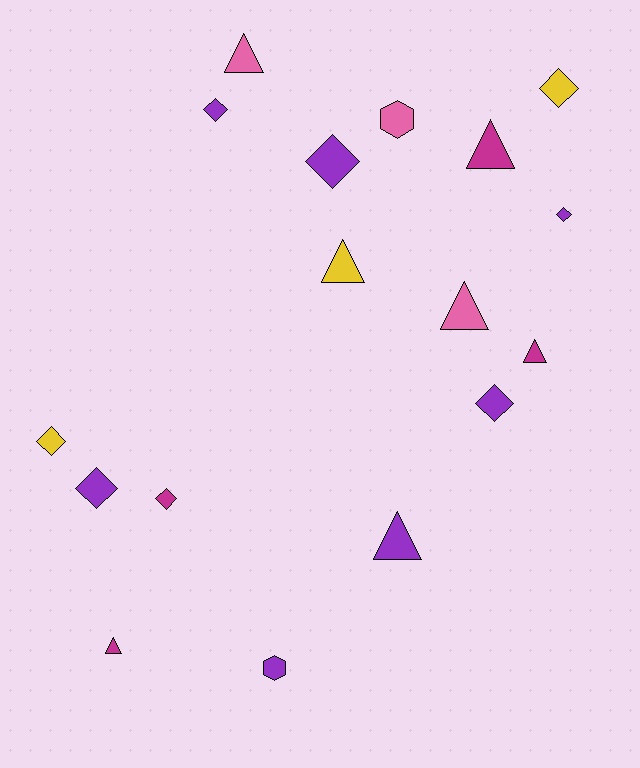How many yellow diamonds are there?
There are 2 yellow diamonds.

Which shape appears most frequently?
Diamond, with 8 objects.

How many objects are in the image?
There are 17 objects.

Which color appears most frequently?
Purple, with 7 objects.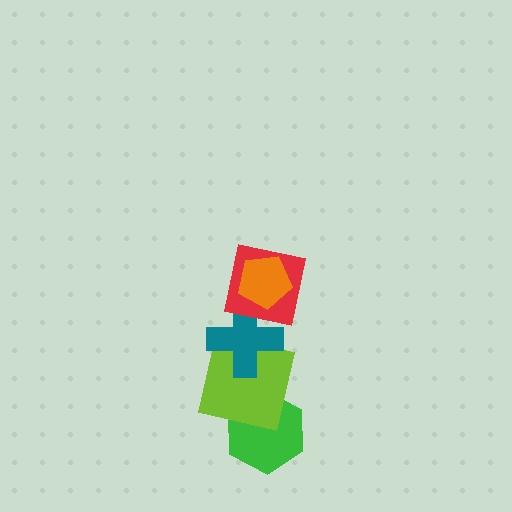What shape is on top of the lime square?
The teal cross is on top of the lime square.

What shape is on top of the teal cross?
The red square is on top of the teal cross.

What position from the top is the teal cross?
The teal cross is 3rd from the top.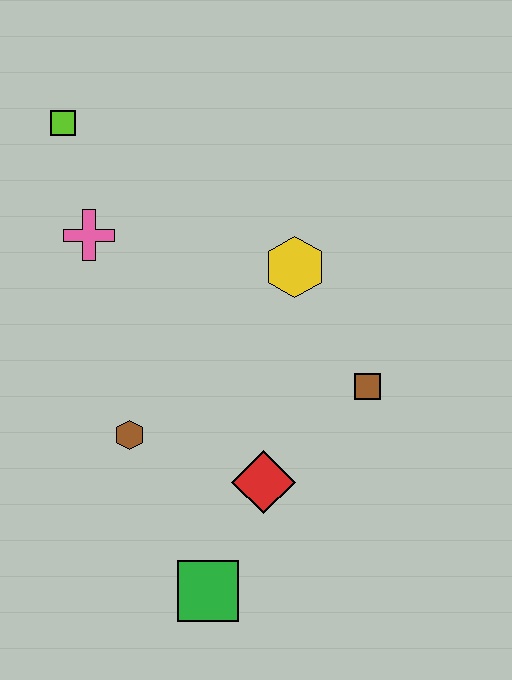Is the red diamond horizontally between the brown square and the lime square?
Yes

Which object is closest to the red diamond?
The green square is closest to the red diamond.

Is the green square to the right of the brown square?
No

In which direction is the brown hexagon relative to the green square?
The brown hexagon is above the green square.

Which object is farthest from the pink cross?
The green square is farthest from the pink cross.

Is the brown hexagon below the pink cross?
Yes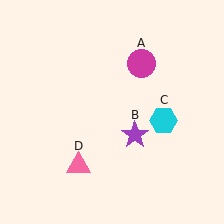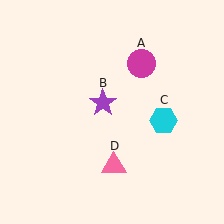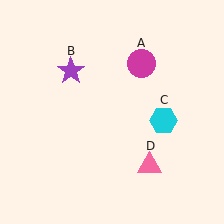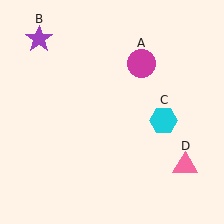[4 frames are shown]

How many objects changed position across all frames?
2 objects changed position: purple star (object B), pink triangle (object D).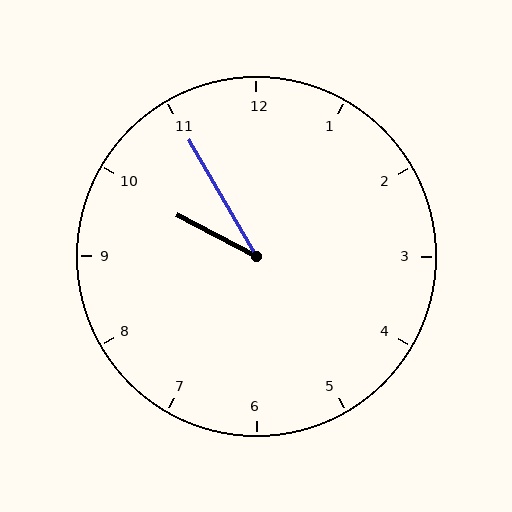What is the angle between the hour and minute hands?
Approximately 32 degrees.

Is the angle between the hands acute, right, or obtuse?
It is acute.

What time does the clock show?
9:55.